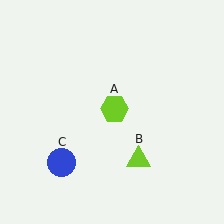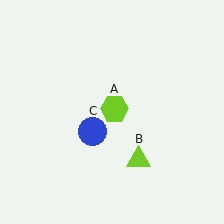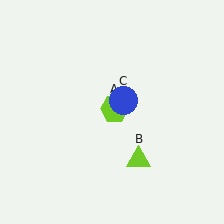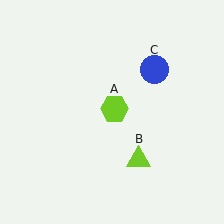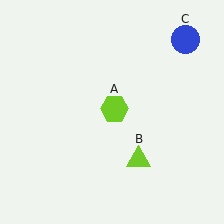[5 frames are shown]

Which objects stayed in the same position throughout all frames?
Lime hexagon (object A) and lime triangle (object B) remained stationary.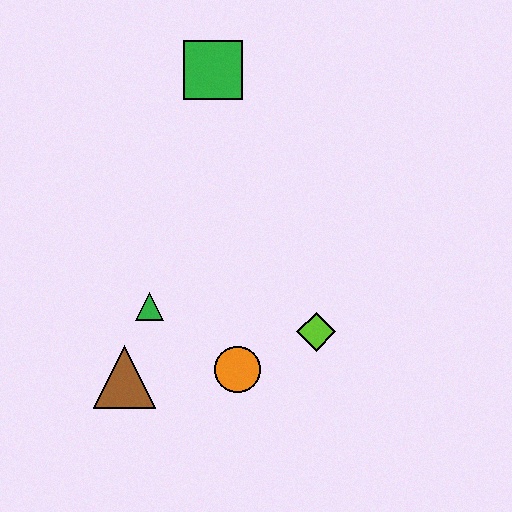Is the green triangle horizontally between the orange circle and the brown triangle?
Yes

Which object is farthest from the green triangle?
The green square is farthest from the green triangle.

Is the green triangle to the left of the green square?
Yes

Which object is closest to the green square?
The green triangle is closest to the green square.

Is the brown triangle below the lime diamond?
Yes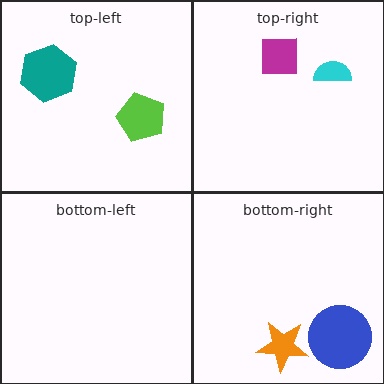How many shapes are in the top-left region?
2.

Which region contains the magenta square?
The top-right region.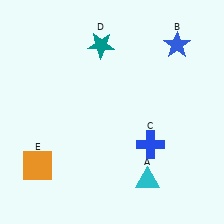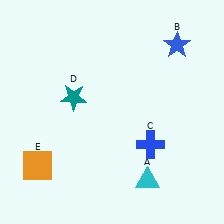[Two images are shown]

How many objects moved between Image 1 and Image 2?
1 object moved between the two images.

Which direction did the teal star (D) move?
The teal star (D) moved down.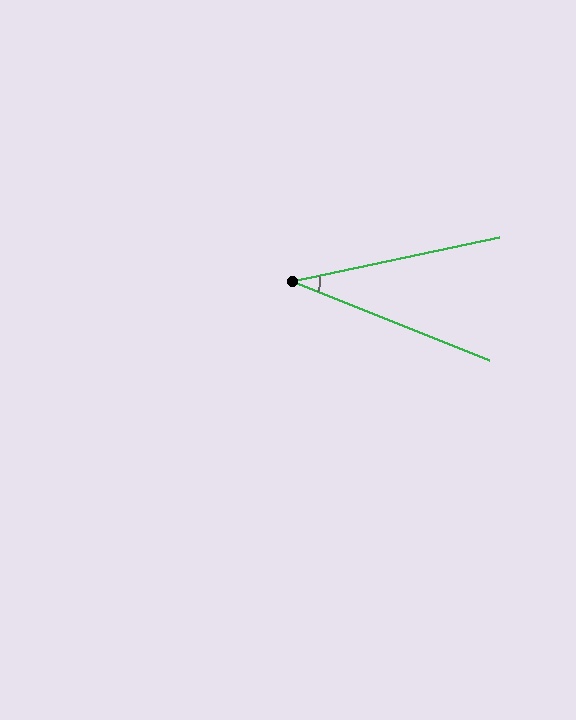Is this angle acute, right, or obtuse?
It is acute.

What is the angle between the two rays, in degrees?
Approximately 34 degrees.